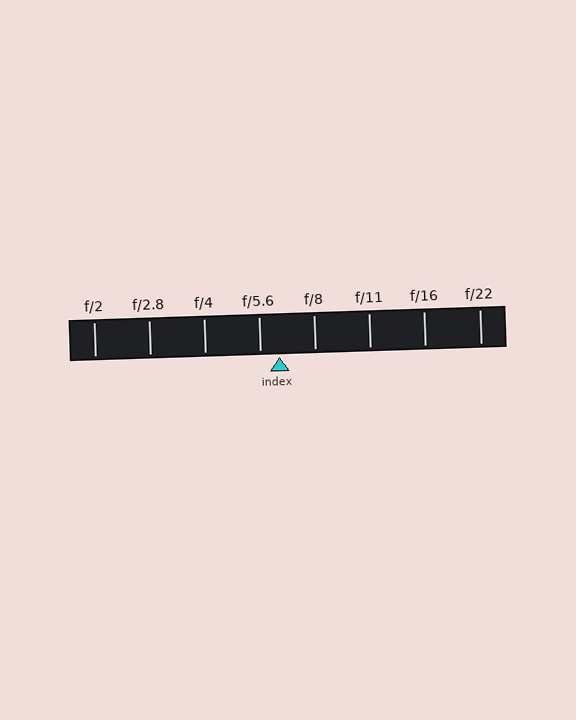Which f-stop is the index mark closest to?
The index mark is closest to f/5.6.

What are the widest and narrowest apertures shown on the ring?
The widest aperture shown is f/2 and the narrowest is f/22.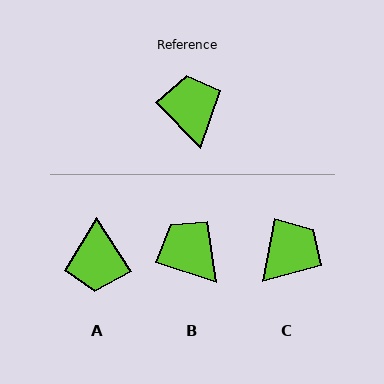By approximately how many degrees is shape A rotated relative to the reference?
Approximately 168 degrees counter-clockwise.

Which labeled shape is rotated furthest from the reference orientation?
A, about 168 degrees away.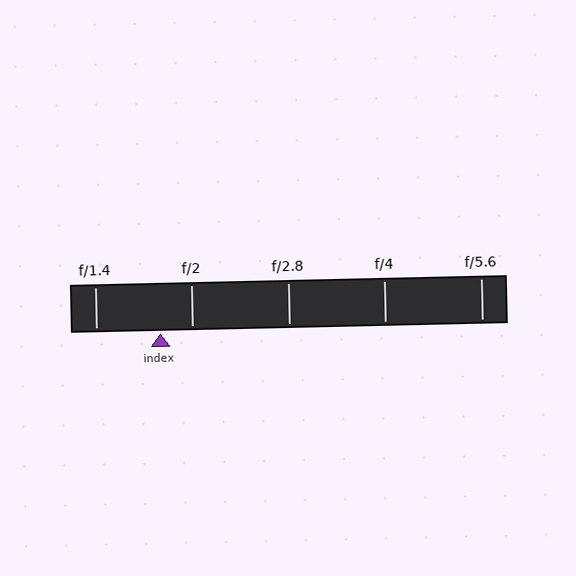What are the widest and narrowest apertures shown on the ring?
The widest aperture shown is f/1.4 and the narrowest is f/5.6.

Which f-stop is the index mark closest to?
The index mark is closest to f/2.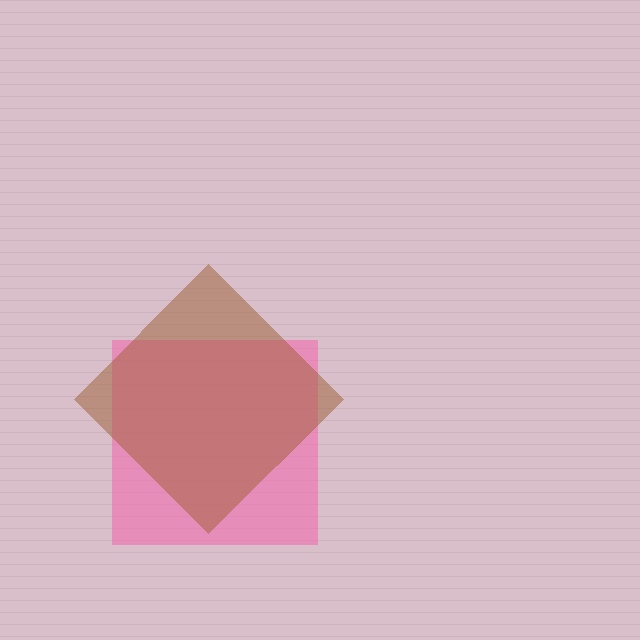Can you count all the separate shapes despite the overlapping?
Yes, there are 2 separate shapes.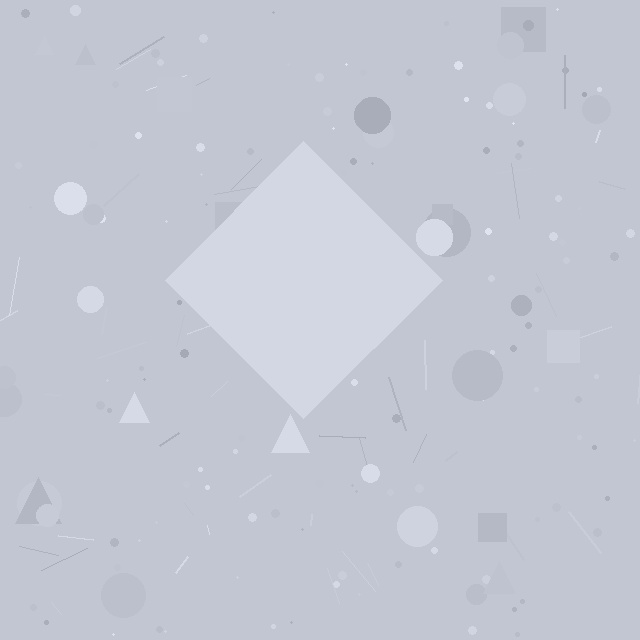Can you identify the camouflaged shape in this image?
The camouflaged shape is a diamond.